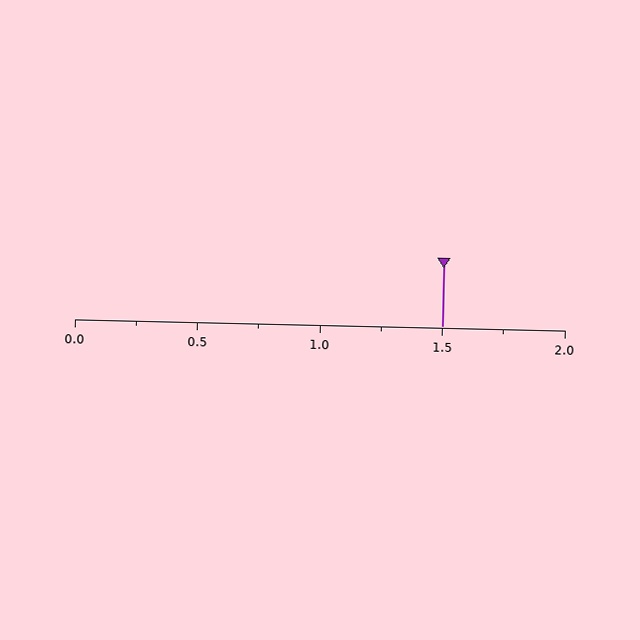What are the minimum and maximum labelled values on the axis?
The axis runs from 0.0 to 2.0.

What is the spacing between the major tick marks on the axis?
The major ticks are spaced 0.5 apart.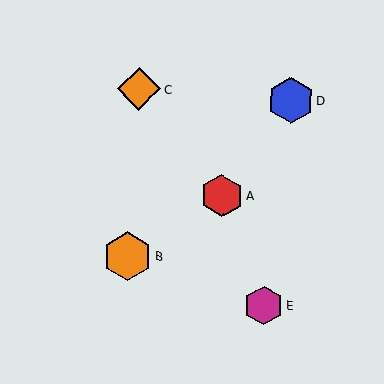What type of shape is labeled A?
Shape A is a red hexagon.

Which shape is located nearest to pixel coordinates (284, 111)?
The blue hexagon (labeled D) at (291, 100) is nearest to that location.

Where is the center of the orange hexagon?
The center of the orange hexagon is at (128, 256).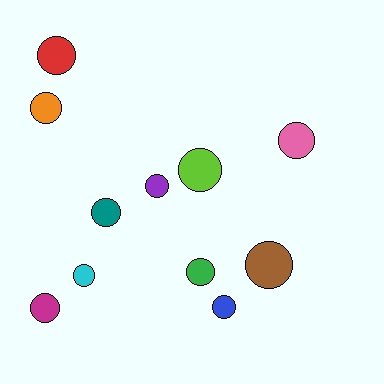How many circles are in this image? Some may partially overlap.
There are 11 circles.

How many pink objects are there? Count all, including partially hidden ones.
There is 1 pink object.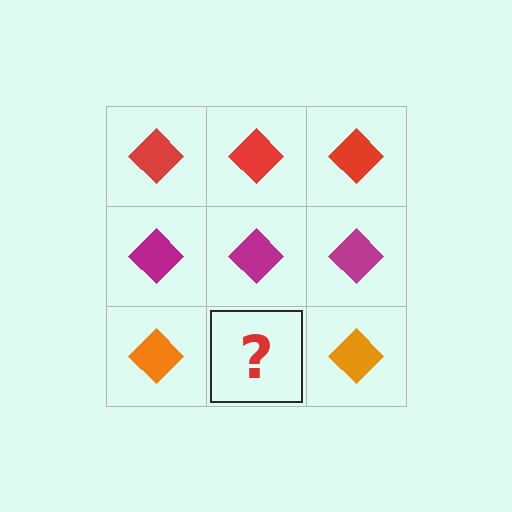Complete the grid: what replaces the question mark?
The question mark should be replaced with an orange diamond.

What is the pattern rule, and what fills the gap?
The rule is that each row has a consistent color. The gap should be filled with an orange diamond.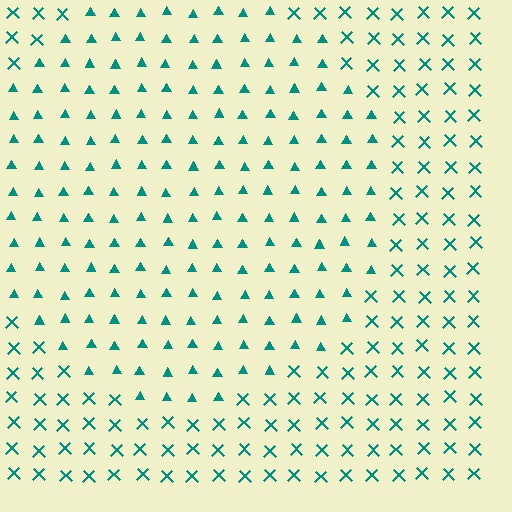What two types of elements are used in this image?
The image uses triangles inside the circle region and X marks outside it.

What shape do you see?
I see a circle.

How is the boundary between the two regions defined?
The boundary is defined by a change in element shape: triangles inside vs. X marks outside. All elements share the same color and spacing.